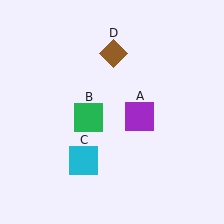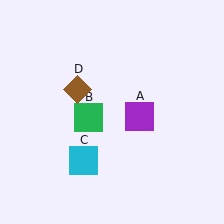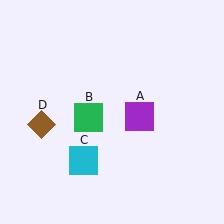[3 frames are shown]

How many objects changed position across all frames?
1 object changed position: brown diamond (object D).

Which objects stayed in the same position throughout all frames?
Purple square (object A) and green square (object B) and cyan square (object C) remained stationary.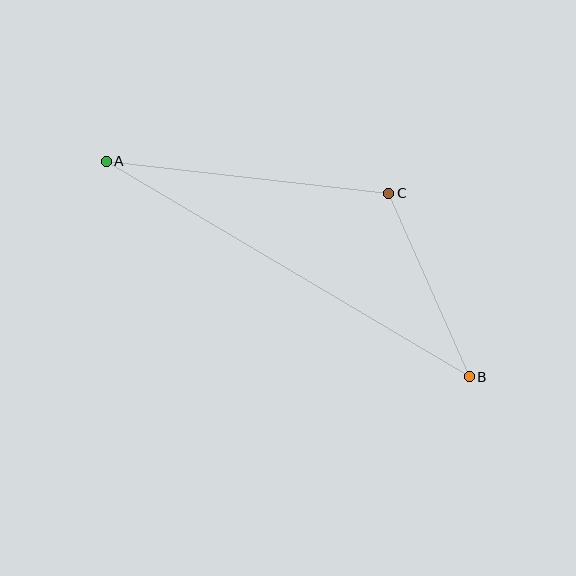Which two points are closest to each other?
Points B and C are closest to each other.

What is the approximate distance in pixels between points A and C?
The distance between A and C is approximately 284 pixels.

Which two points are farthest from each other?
Points A and B are farthest from each other.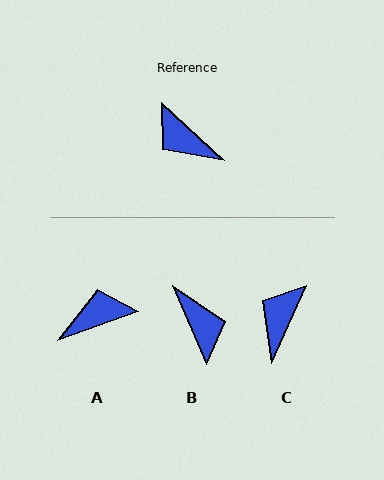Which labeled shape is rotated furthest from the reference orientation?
B, about 156 degrees away.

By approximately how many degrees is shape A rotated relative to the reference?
Approximately 118 degrees clockwise.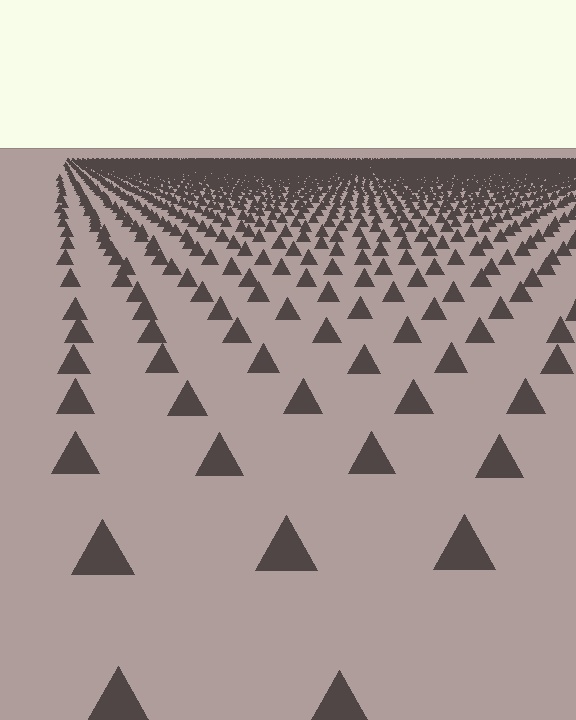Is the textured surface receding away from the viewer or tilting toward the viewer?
The surface is receding away from the viewer. Texture elements get smaller and denser toward the top.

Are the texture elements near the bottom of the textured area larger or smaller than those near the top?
Larger. Near the bottom, elements are closer to the viewer and appear at a bigger on-screen size.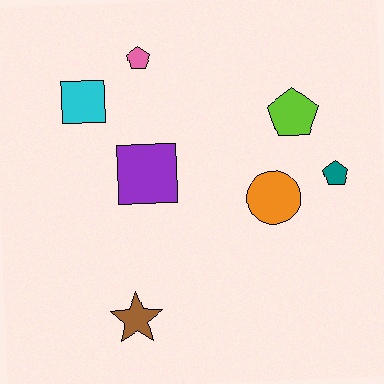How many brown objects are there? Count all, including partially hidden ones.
There is 1 brown object.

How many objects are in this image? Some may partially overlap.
There are 7 objects.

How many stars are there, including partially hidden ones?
There is 1 star.